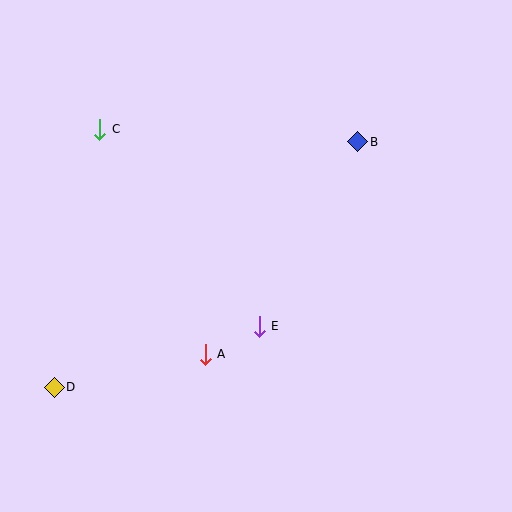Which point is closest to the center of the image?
Point E at (259, 326) is closest to the center.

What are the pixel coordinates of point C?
Point C is at (100, 129).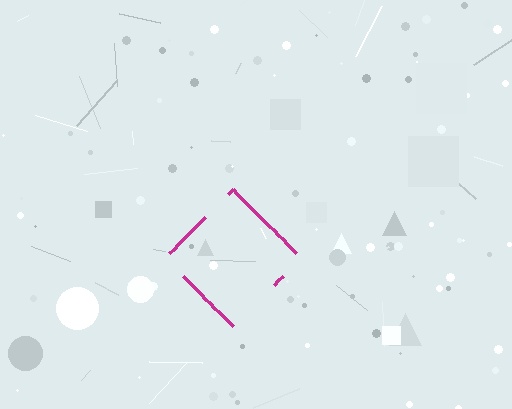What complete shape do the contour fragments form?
The contour fragments form a diamond.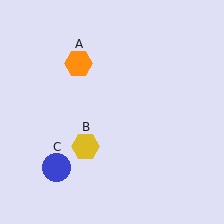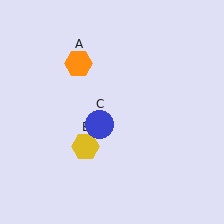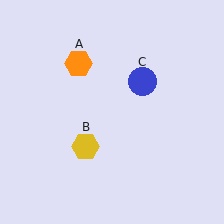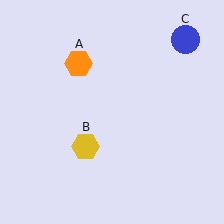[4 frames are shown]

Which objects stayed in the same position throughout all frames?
Orange hexagon (object A) and yellow hexagon (object B) remained stationary.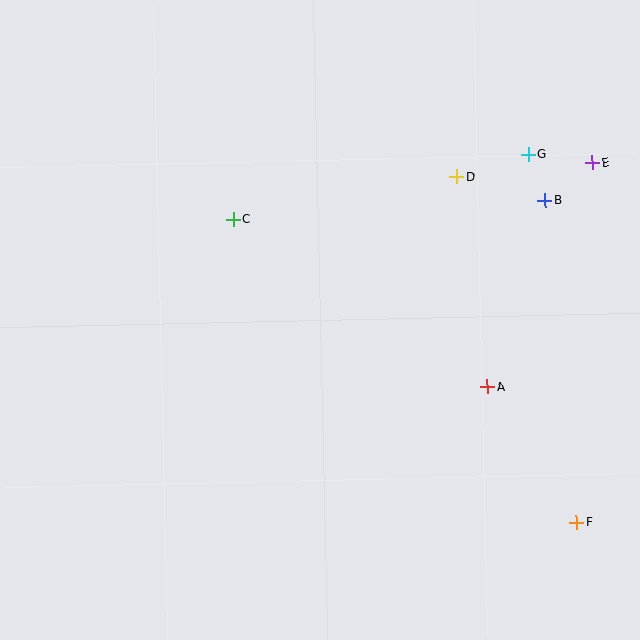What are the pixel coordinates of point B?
Point B is at (545, 200).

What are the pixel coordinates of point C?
Point C is at (233, 219).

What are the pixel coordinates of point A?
Point A is at (487, 387).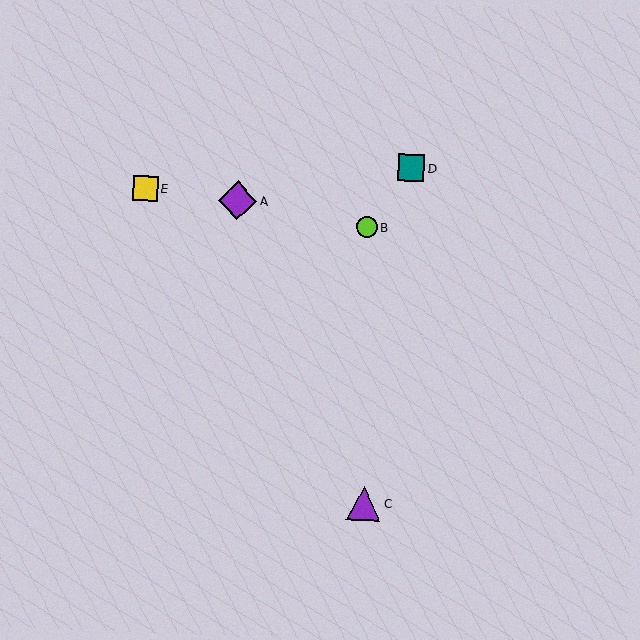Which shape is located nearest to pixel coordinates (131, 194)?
The yellow square (labeled E) at (145, 188) is nearest to that location.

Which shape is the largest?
The purple diamond (labeled A) is the largest.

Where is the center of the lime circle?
The center of the lime circle is at (367, 227).